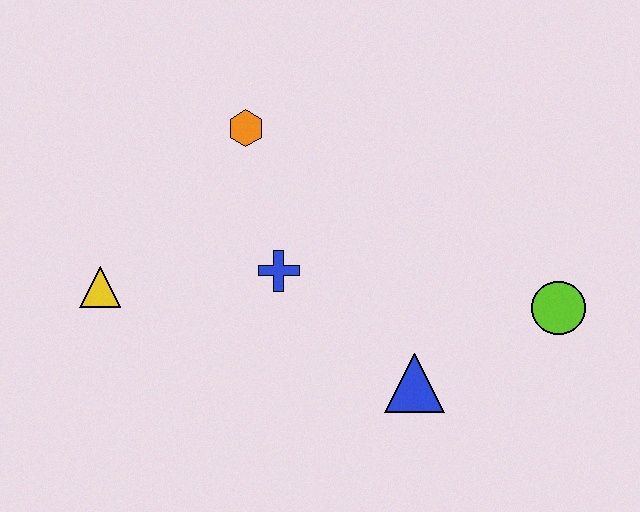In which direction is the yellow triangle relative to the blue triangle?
The yellow triangle is to the left of the blue triangle.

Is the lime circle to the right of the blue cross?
Yes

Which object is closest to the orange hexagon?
The blue cross is closest to the orange hexagon.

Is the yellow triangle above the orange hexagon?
No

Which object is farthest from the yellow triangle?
The lime circle is farthest from the yellow triangle.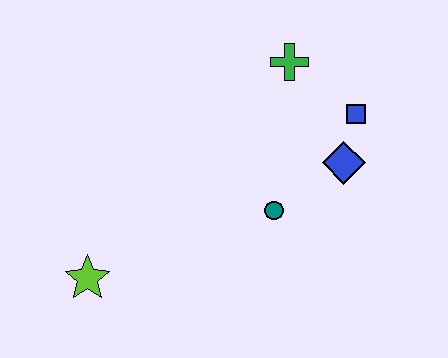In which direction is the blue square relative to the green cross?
The blue square is to the right of the green cross.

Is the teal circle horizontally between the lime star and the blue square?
Yes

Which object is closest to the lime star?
The teal circle is closest to the lime star.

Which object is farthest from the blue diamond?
The lime star is farthest from the blue diamond.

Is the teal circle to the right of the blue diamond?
No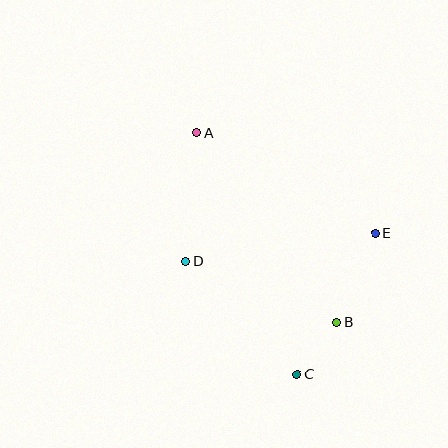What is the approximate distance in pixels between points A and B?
The distance between A and B is approximately 236 pixels.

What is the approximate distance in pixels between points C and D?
The distance between C and D is approximately 159 pixels.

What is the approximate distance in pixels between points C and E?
The distance between C and E is approximately 161 pixels.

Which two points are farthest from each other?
Points A and C are farthest from each other.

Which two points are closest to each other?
Points B and C are closest to each other.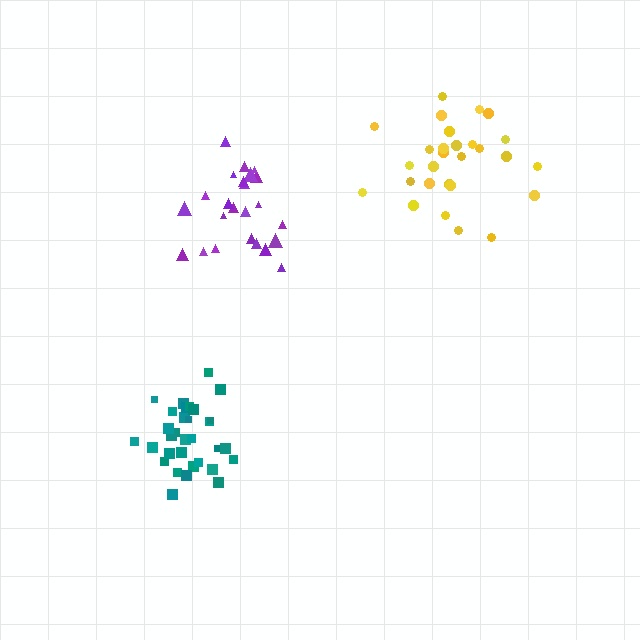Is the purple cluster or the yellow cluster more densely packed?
Purple.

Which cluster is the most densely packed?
Teal.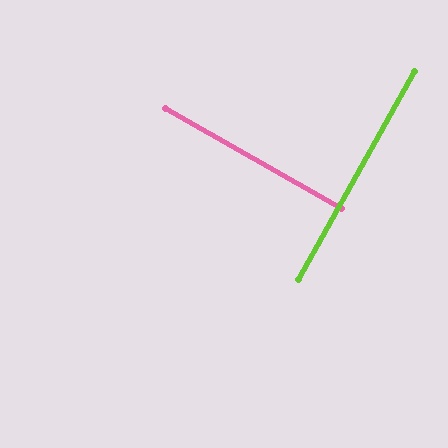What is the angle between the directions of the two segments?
Approximately 90 degrees.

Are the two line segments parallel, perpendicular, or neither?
Perpendicular — they meet at approximately 90°.